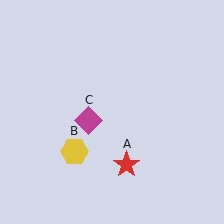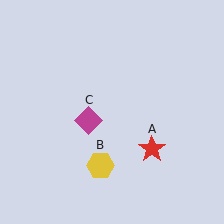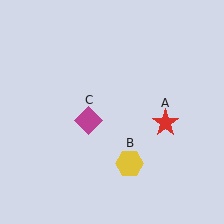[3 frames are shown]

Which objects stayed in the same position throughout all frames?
Magenta diamond (object C) remained stationary.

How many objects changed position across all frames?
2 objects changed position: red star (object A), yellow hexagon (object B).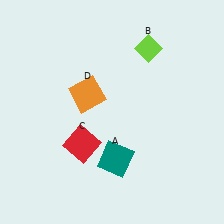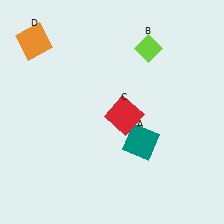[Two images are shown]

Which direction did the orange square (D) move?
The orange square (D) moved left.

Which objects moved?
The objects that moved are: the teal square (A), the red square (C), the orange square (D).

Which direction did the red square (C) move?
The red square (C) moved right.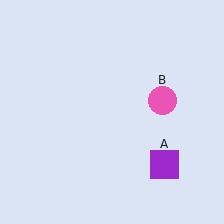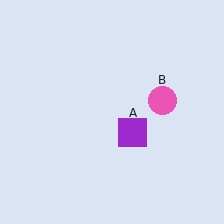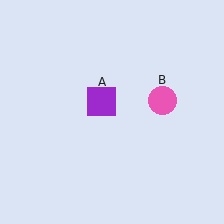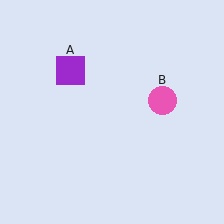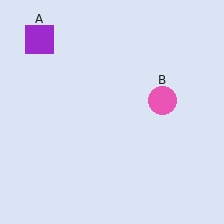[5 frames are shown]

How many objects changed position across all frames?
1 object changed position: purple square (object A).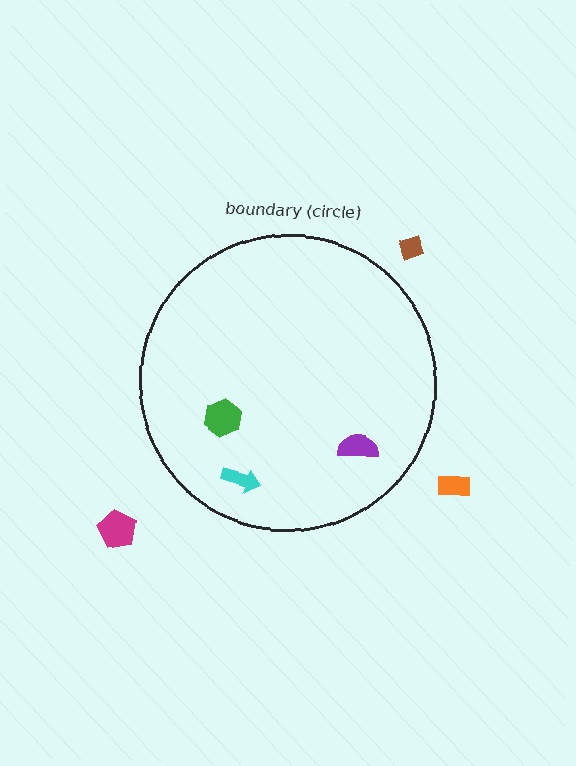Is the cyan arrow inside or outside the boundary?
Inside.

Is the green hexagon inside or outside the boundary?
Inside.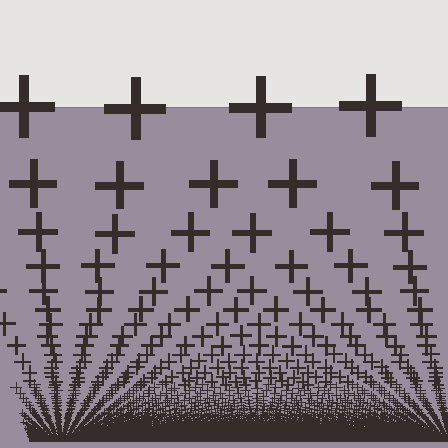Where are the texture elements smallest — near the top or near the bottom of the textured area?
Near the bottom.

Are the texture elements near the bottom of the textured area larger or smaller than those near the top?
Smaller. The gradient is inverted — elements near the bottom are smaller and denser.